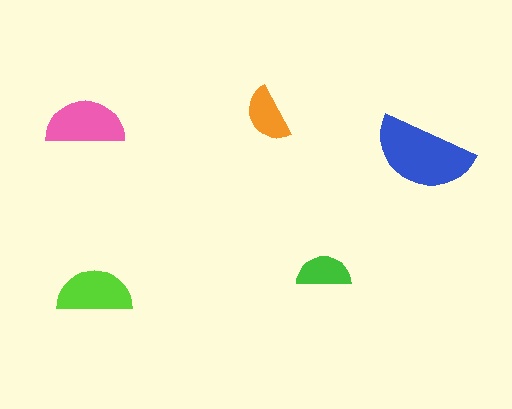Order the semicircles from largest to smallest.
the blue one, the pink one, the lime one, the orange one, the green one.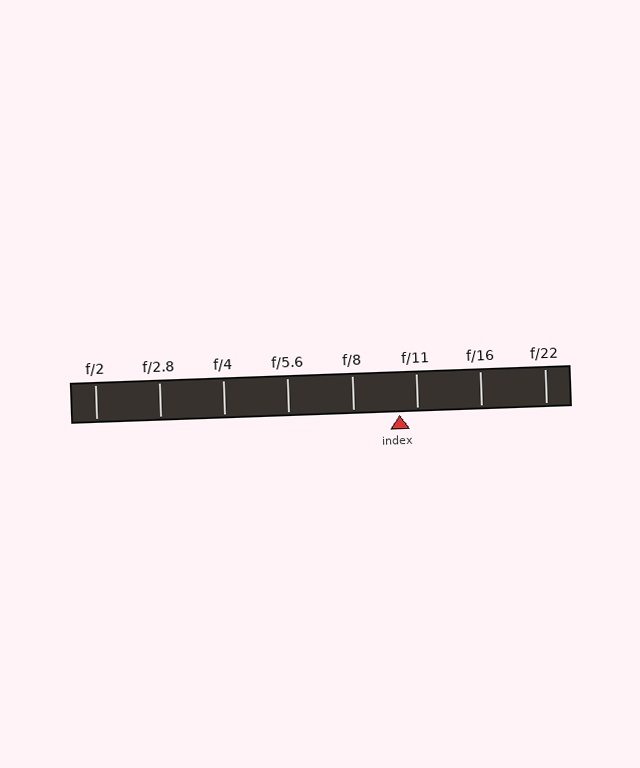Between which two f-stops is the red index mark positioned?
The index mark is between f/8 and f/11.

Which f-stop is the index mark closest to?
The index mark is closest to f/11.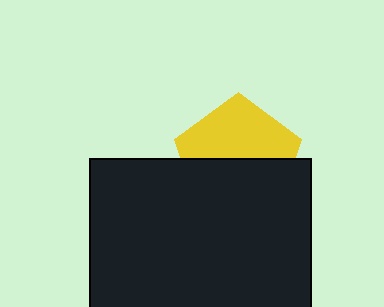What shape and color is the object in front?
The object in front is a black rectangle.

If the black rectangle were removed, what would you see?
You would see the complete yellow pentagon.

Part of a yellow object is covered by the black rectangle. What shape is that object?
It is a pentagon.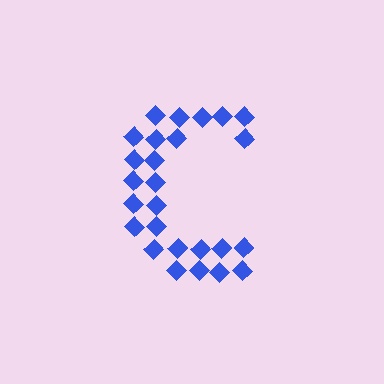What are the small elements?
The small elements are diamonds.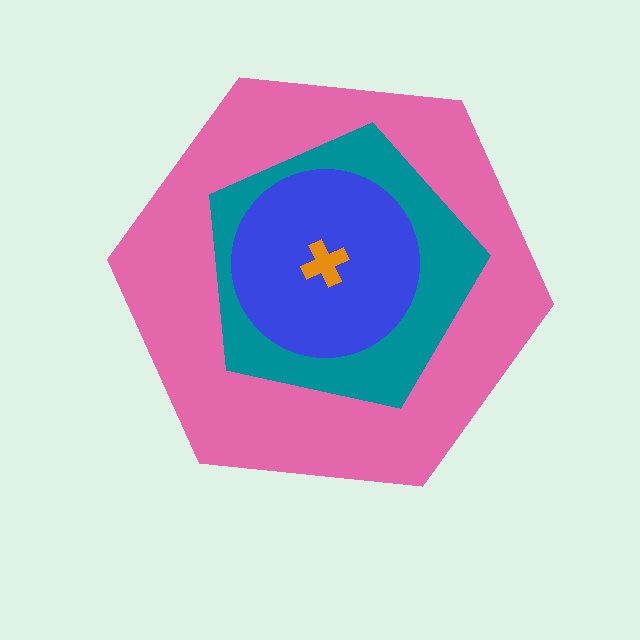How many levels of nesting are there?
4.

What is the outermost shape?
The pink hexagon.